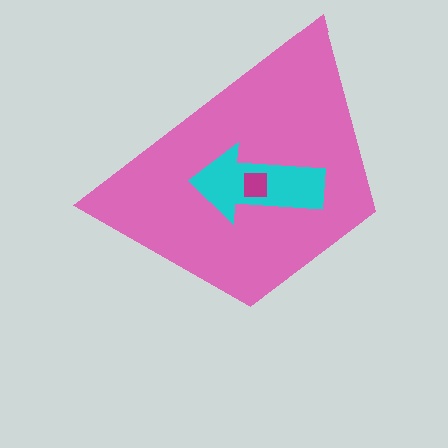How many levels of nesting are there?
3.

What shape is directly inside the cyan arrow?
The magenta square.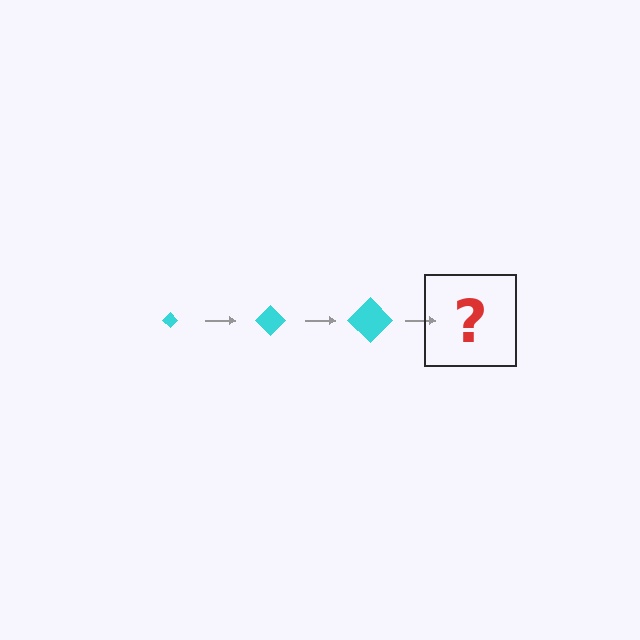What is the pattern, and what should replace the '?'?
The pattern is that the diamond gets progressively larger each step. The '?' should be a cyan diamond, larger than the previous one.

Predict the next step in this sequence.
The next step is a cyan diamond, larger than the previous one.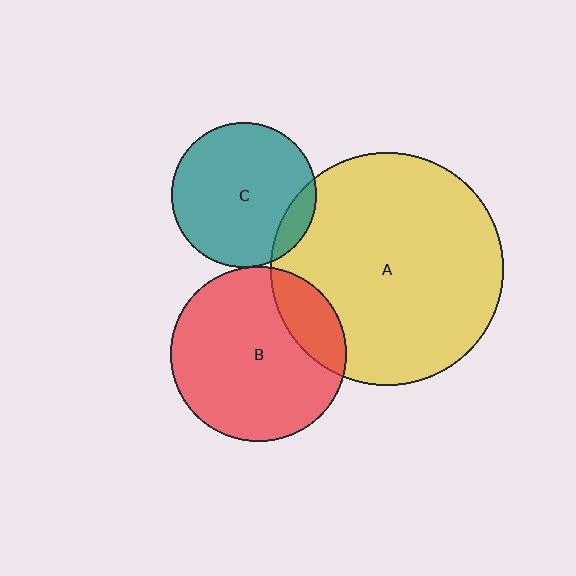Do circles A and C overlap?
Yes.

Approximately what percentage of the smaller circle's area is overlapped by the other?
Approximately 10%.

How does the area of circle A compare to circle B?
Approximately 1.8 times.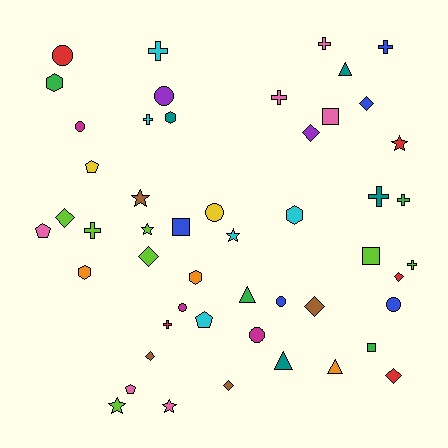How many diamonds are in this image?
There are 9 diamonds.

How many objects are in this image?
There are 50 objects.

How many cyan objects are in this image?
There are 5 cyan objects.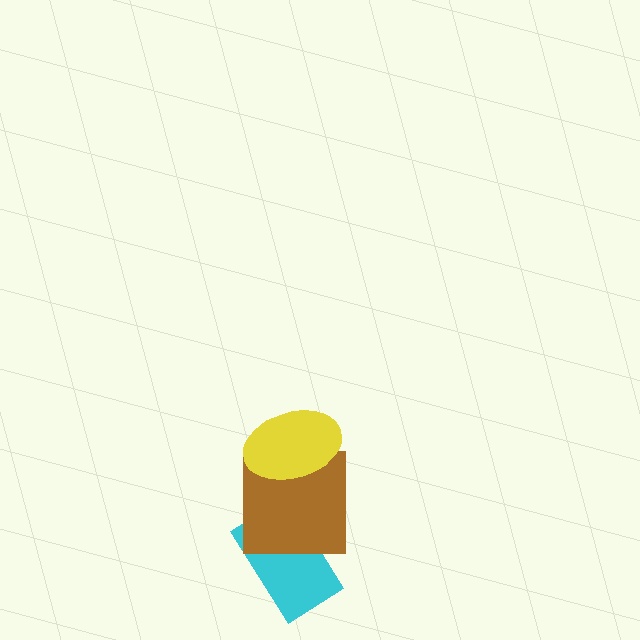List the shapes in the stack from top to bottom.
From top to bottom: the yellow ellipse, the brown square, the cyan rectangle.